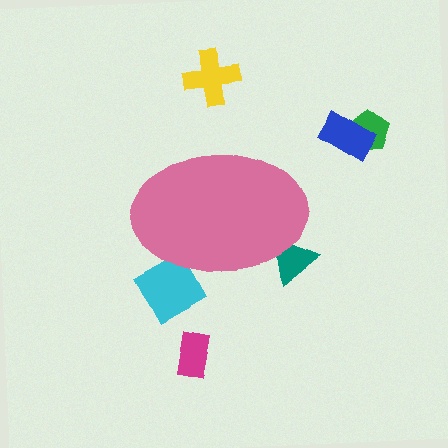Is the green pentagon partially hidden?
No, the green pentagon is fully visible.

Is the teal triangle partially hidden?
Yes, the teal triangle is partially hidden behind the pink ellipse.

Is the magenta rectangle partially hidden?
No, the magenta rectangle is fully visible.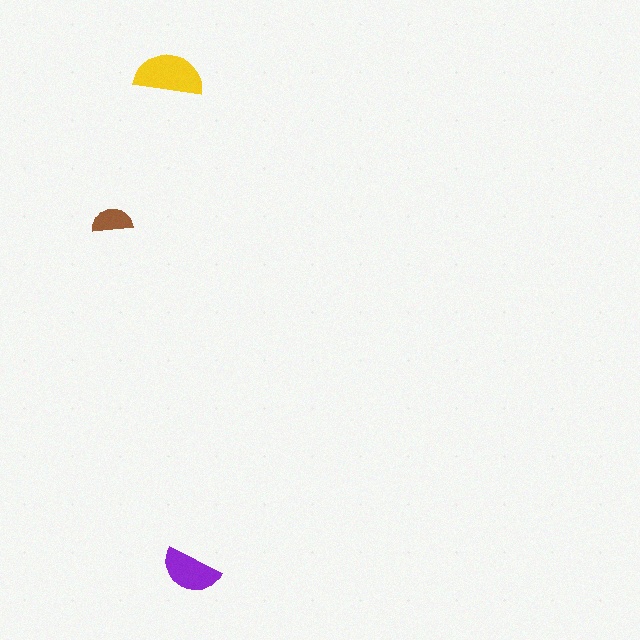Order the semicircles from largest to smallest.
the yellow one, the purple one, the brown one.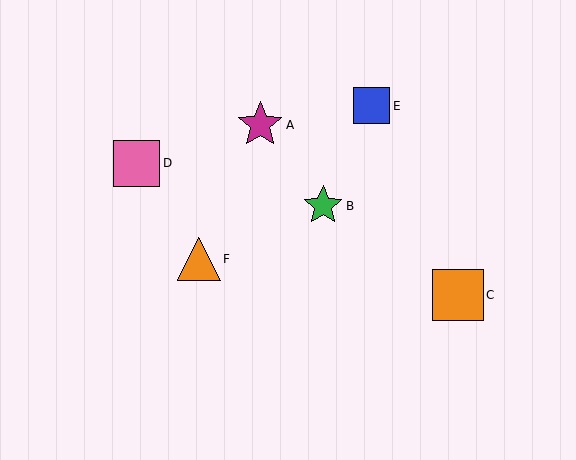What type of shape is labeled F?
Shape F is an orange triangle.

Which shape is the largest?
The orange square (labeled C) is the largest.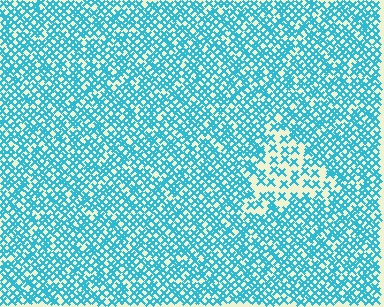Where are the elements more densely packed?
The elements are more densely packed outside the triangle boundary.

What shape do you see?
I see a triangle.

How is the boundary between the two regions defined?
The boundary is defined by a change in element density (approximately 2.1x ratio). All elements are the same color, size, and shape.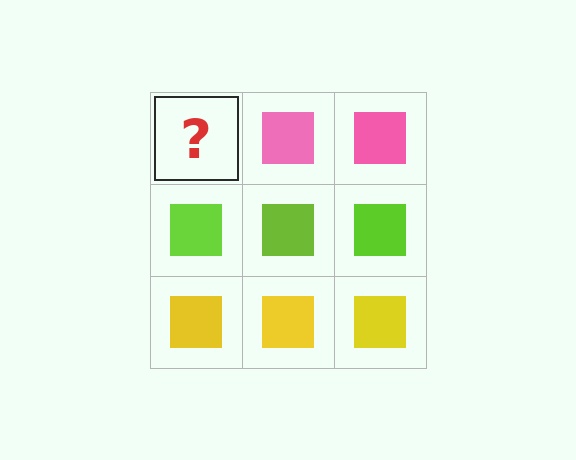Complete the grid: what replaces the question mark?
The question mark should be replaced with a pink square.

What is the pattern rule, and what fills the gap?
The rule is that each row has a consistent color. The gap should be filled with a pink square.